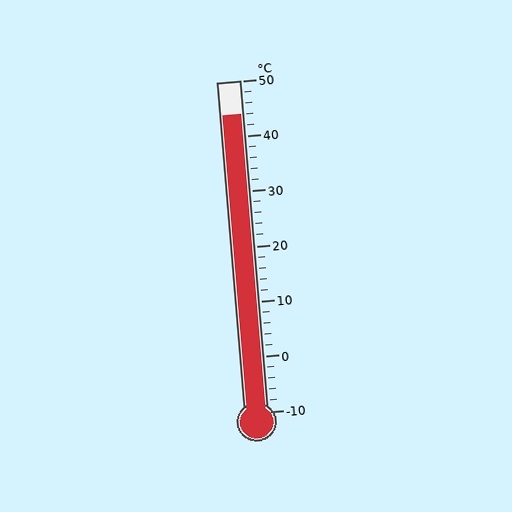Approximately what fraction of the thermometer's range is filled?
The thermometer is filled to approximately 90% of its range.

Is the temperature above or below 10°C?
The temperature is above 10°C.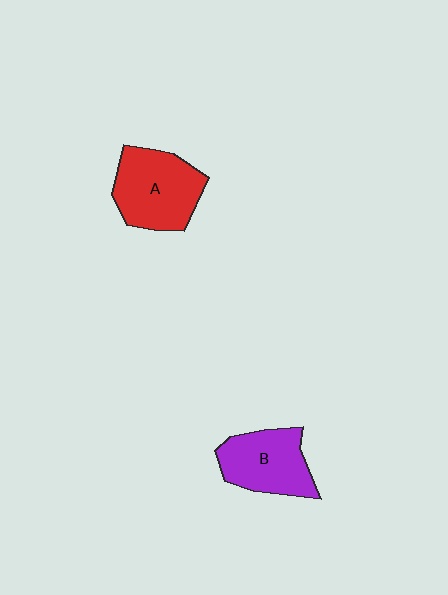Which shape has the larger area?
Shape A (red).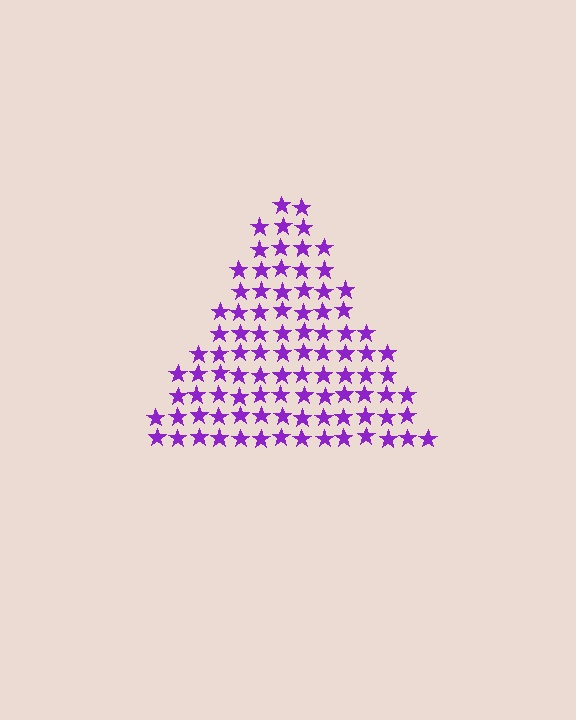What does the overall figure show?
The overall figure shows a triangle.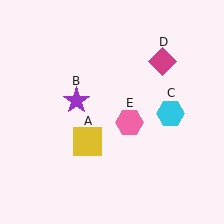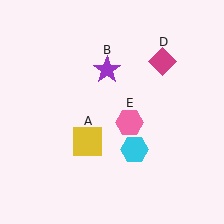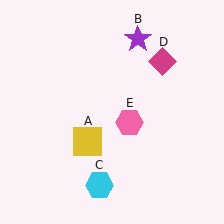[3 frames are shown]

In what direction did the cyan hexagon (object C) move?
The cyan hexagon (object C) moved down and to the left.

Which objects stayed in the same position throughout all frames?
Yellow square (object A) and magenta diamond (object D) and pink hexagon (object E) remained stationary.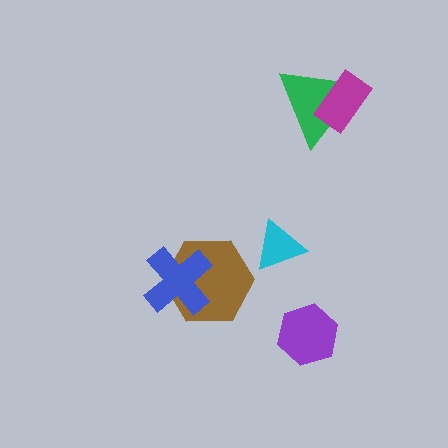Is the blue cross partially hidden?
No, no other shape covers it.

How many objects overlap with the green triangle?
1 object overlaps with the green triangle.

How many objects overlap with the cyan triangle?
0 objects overlap with the cyan triangle.